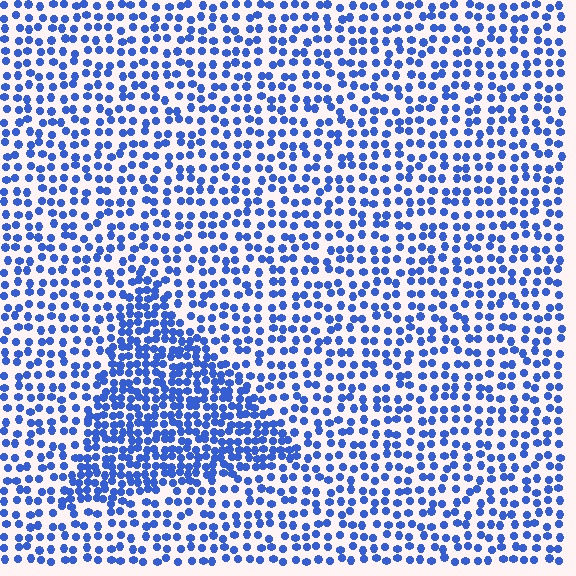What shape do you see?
I see a triangle.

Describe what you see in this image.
The image contains small blue elements arranged at two different densities. A triangle-shaped region is visible where the elements are more densely packed than the surrounding area.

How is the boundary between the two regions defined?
The boundary is defined by a change in element density (approximately 1.9x ratio). All elements are the same color, size, and shape.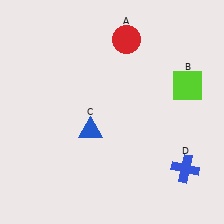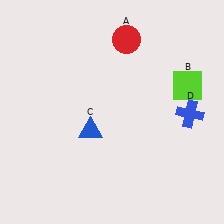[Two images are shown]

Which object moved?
The blue cross (D) moved up.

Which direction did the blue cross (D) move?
The blue cross (D) moved up.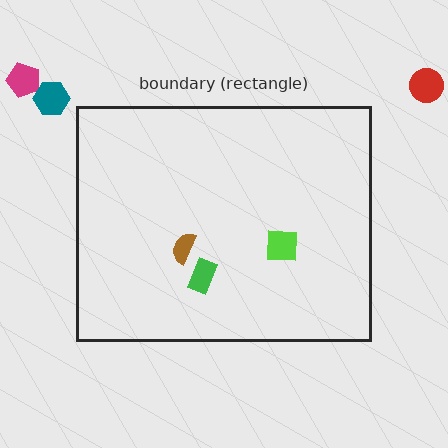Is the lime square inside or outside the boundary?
Inside.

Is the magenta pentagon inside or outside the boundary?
Outside.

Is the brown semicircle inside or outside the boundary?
Inside.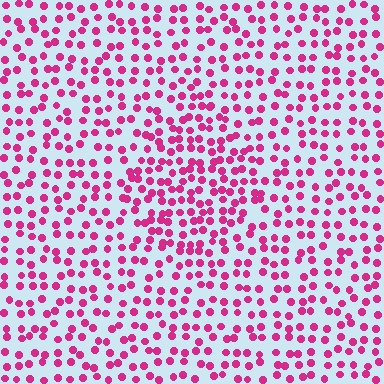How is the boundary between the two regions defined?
The boundary is defined by a change in element density (approximately 1.5x ratio). All elements are the same color, size, and shape.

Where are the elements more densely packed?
The elements are more densely packed inside the diamond boundary.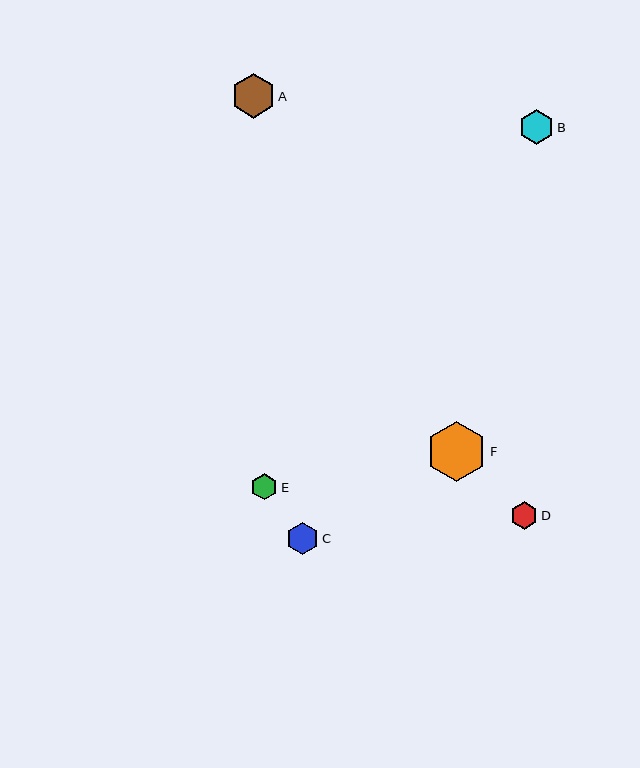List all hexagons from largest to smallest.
From largest to smallest: F, A, B, C, D, E.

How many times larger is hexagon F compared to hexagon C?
Hexagon F is approximately 1.8 times the size of hexagon C.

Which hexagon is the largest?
Hexagon F is the largest with a size of approximately 60 pixels.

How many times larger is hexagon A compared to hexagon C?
Hexagon A is approximately 1.4 times the size of hexagon C.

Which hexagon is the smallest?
Hexagon E is the smallest with a size of approximately 27 pixels.